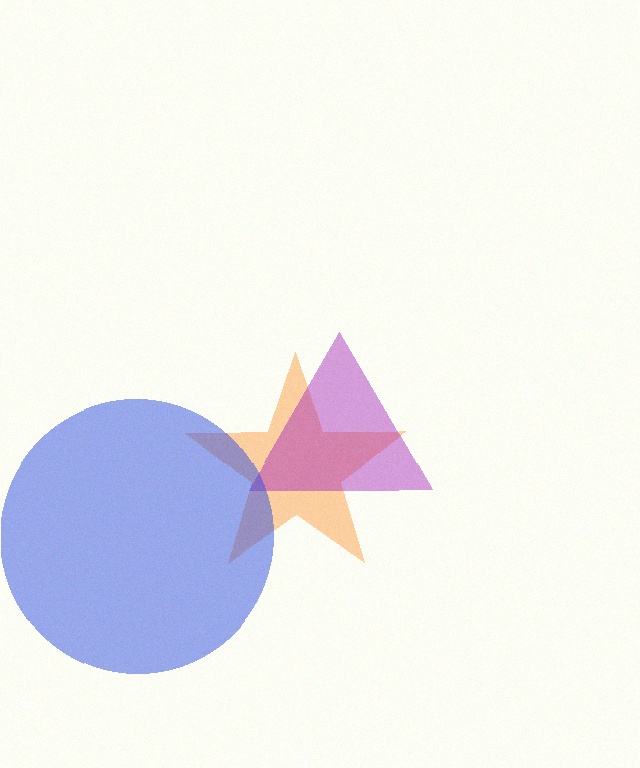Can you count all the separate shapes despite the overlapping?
Yes, there are 3 separate shapes.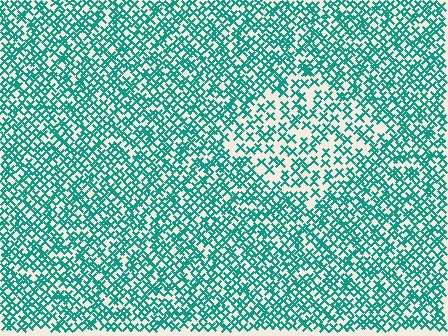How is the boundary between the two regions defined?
The boundary is defined by a change in element density (approximately 1.8x ratio). All elements are the same color, size, and shape.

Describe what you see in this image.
The image contains small teal elements arranged at two different densities. A diamond-shaped region is visible where the elements are less densely packed than the surrounding area.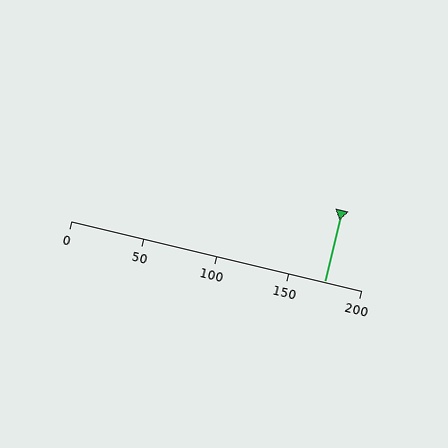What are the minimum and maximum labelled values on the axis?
The axis runs from 0 to 200.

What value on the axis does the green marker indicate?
The marker indicates approximately 175.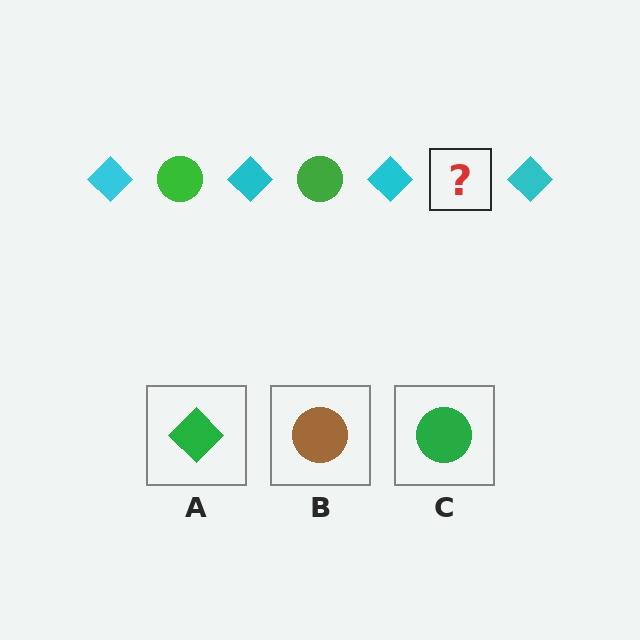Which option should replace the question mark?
Option C.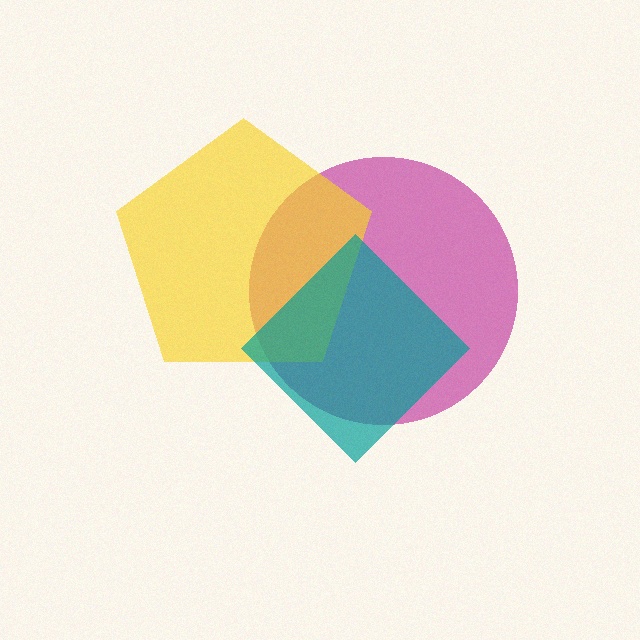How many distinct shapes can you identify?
There are 3 distinct shapes: a magenta circle, a yellow pentagon, a teal diamond.